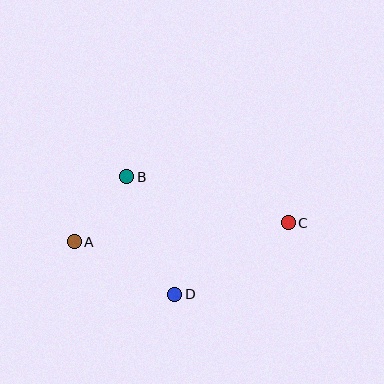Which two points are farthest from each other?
Points A and C are farthest from each other.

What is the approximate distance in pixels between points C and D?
The distance between C and D is approximately 134 pixels.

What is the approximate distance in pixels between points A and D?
The distance between A and D is approximately 113 pixels.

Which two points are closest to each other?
Points A and B are closest to each other.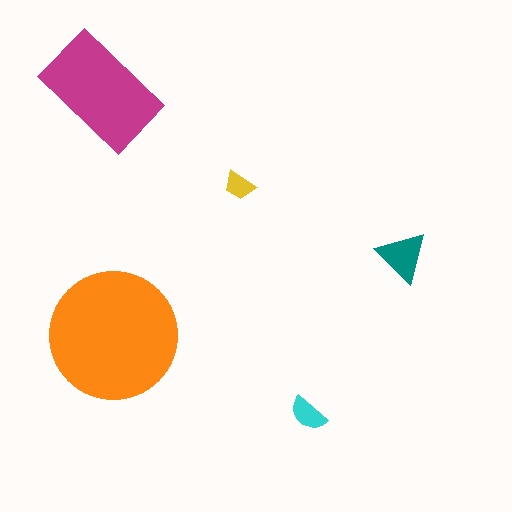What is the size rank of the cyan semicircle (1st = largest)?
4th.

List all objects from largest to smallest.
The orange circle, the magenta rectangle, the teal triangle, the cyan semicircle, the yellow trapezoid.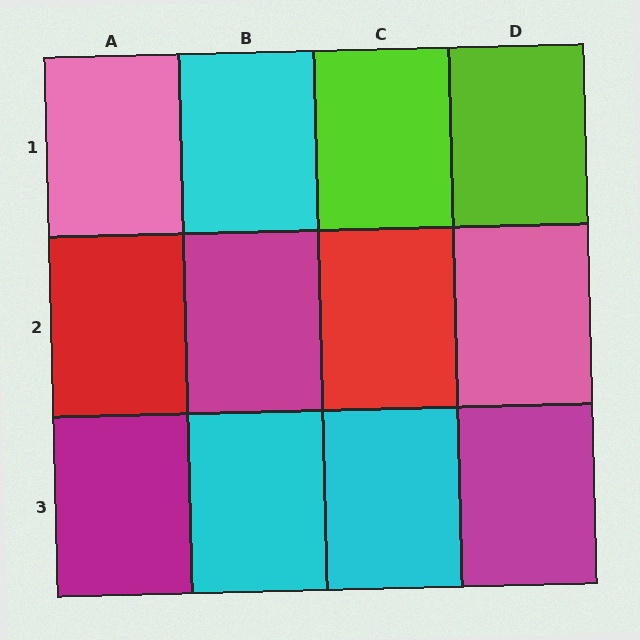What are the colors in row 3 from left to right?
Magenta, cyan, cyan, magenta.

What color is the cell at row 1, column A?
Pink.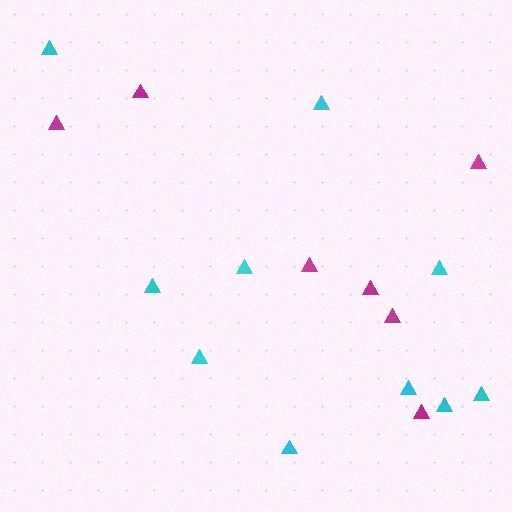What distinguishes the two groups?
There are 2 groups: one group of magenta triangles (7) and one group of cyan triangles (10).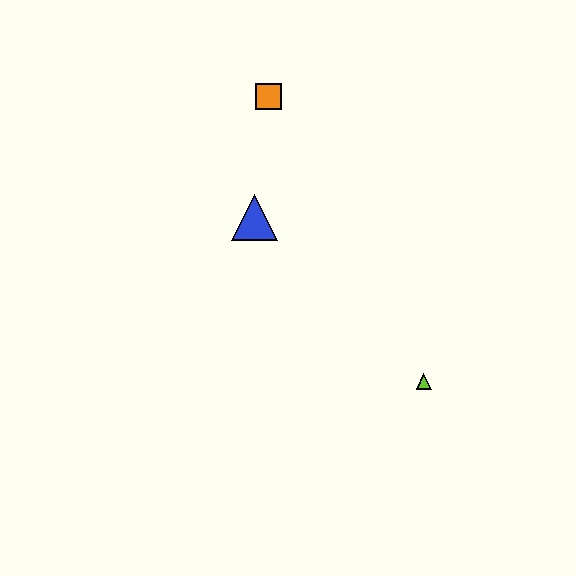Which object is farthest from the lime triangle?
The orange square is farthest from the lime triangle.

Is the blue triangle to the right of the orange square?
No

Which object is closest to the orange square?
The blue triangle is closest to the orange square.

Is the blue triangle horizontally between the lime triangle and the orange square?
No